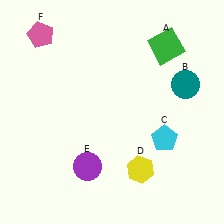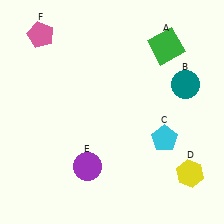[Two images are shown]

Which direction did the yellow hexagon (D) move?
The yellow hexagon (D) moved right.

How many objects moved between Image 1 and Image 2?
1 object moved between the two images.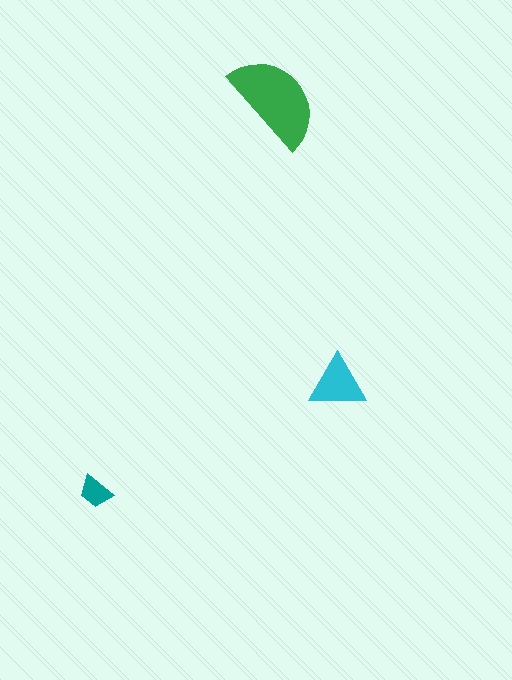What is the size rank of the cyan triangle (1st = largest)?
2nd.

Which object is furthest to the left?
The teal trapezoid is leftmost.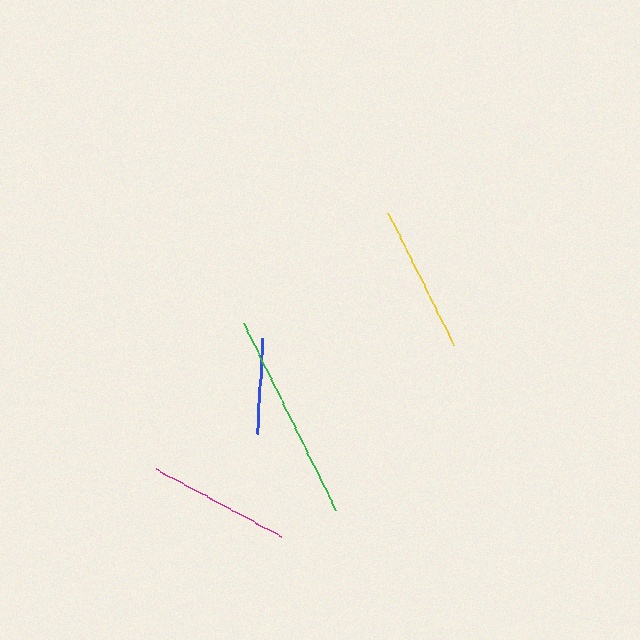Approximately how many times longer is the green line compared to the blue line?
The green line is approximately 2.2 times the length of the blue line.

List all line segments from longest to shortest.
From longest to shortest: green, yellow, magenta, blue.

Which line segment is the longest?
The green line is the longest at approximately 208 pixels.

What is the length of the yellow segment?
The yellow segment is approximately 147 pixels long.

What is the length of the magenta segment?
The magenta segment is approximately 142 pixels long.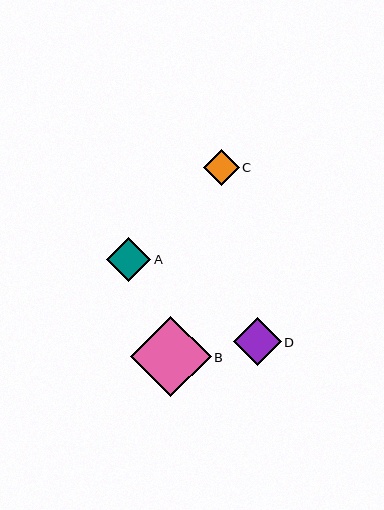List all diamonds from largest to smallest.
From largest to smallest: B, D, A, C.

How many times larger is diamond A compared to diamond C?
Diamond A is approximately 1.2 times the size of diamond C.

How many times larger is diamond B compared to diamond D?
Diamond B is approximately 1.7 times the size of diamond D.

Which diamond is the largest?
Diamond B is the largest with a size of approximately 80 pixels.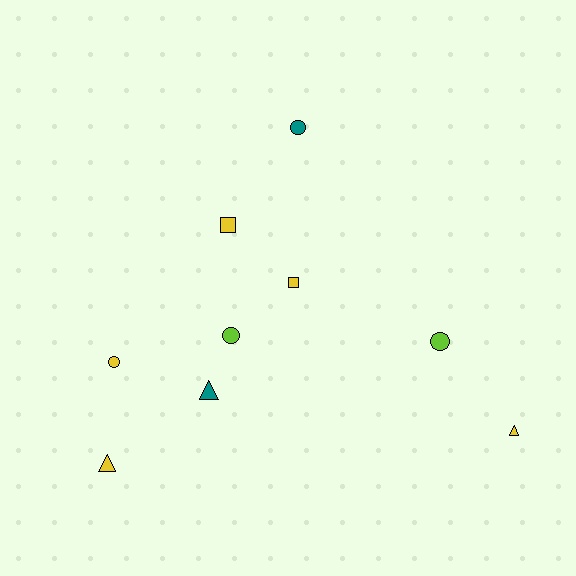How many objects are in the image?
There are 9 objects.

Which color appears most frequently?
Yellow, with 5 objects.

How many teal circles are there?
There is 1 teal circle.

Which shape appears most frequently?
Circle, with 4 objects.